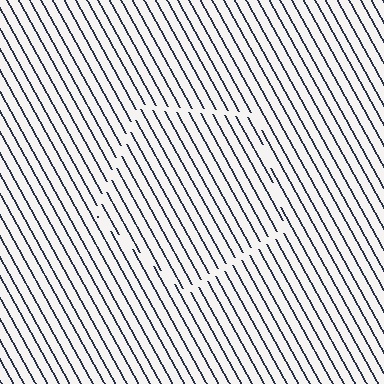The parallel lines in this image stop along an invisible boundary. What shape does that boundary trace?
An illusory pentagon. The interior of the shape contains the same grating, shifted by half a period — the contour is defined by the phase discontinuity where line-ends from the inner and outer gratings abut.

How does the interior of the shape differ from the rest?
The interior of the shape contains the same grating, shifted by half a period — the contour is defined by the phase discontinuity where line-ends from the inner and outer gratings abut.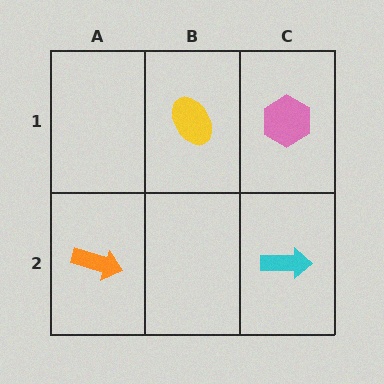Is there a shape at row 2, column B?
No, that cell is empty.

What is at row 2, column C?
A cyan arrow.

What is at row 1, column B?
A yellow ellipse.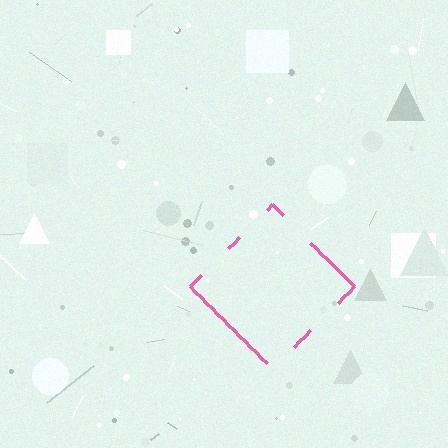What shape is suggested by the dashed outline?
The dashed outline suggests a diamond.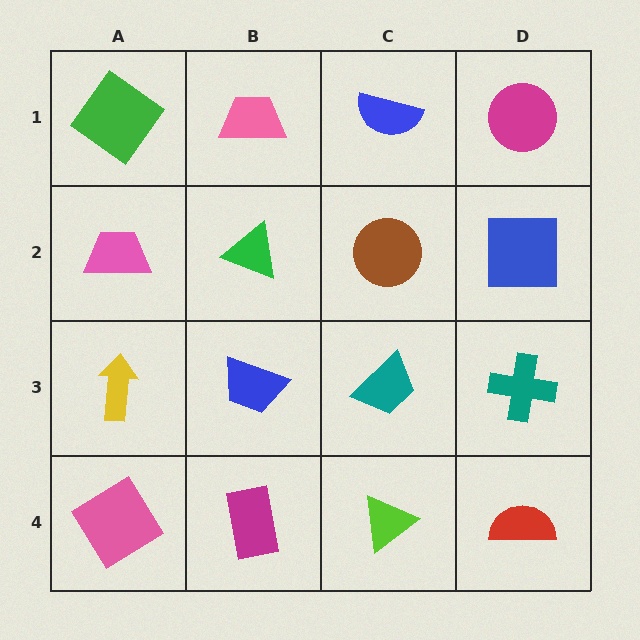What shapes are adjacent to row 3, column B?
A green triangle (row 2, column B), a magenta rectangle (row 4, column B), a yellow arrow (row 3, column A), a teal trapezoid (row 3, column C).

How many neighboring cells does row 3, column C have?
4.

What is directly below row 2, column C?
A teal trapezoid.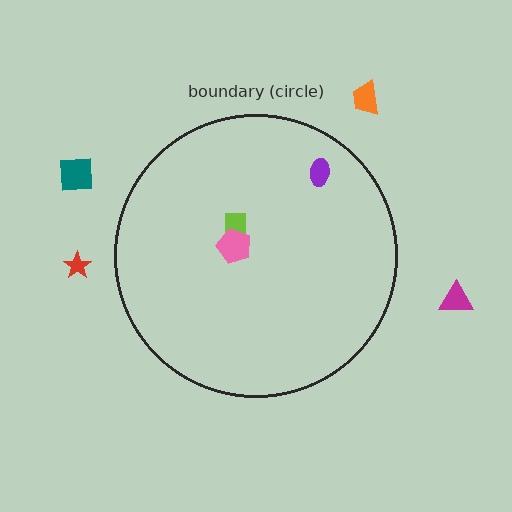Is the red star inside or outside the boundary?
Outside.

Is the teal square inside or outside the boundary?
Outside.